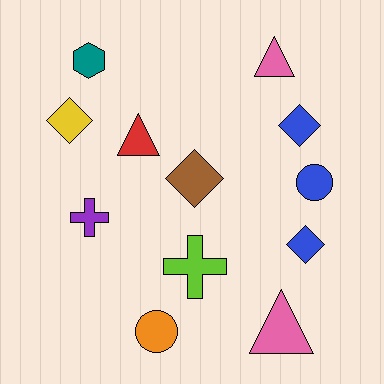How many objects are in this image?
There are 12 objects.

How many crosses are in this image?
There are 2 crosses.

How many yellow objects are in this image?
There is 1 yellow object.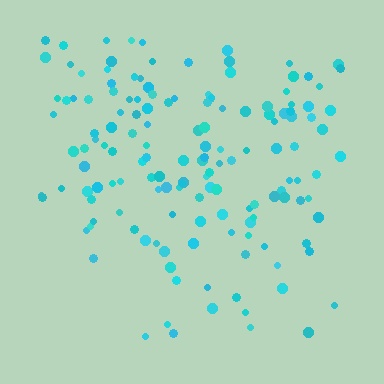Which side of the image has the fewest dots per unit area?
The bottom.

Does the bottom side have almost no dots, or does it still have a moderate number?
Still a moderate number, just noticeably fewer than the top.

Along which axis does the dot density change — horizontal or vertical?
Vertical.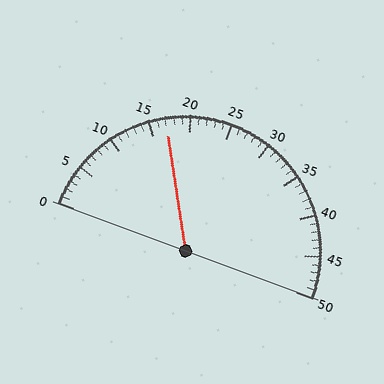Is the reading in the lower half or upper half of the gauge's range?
The reading is in the lower half of the range (0 to 50).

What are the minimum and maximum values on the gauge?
The gauge ranges from 0 to 50.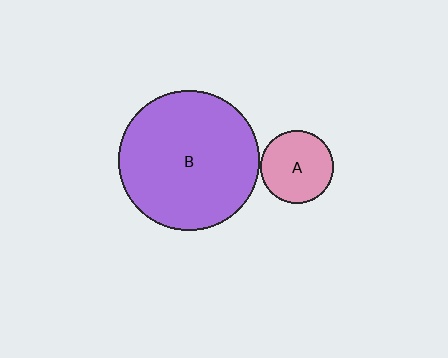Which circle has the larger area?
Circle B (purple).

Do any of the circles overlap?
No, none of the circles overlap.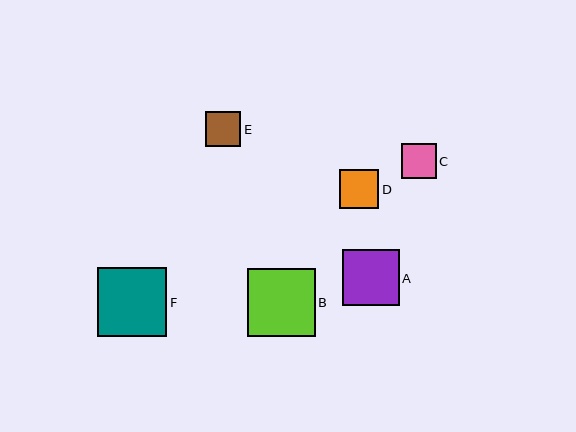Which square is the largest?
Square F is the largest with a size of approximately 69 pixels.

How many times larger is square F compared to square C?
Square F is approximately 2.0 times the size of square C.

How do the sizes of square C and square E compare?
Square C and square E are approximately the same size.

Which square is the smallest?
Square E is the smallest with a size of approximately 35 pixels.